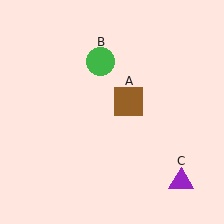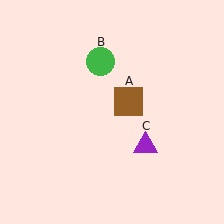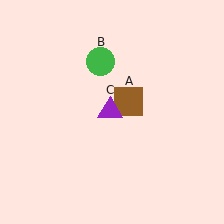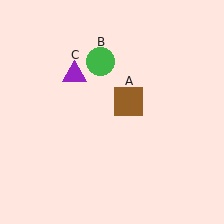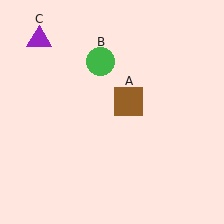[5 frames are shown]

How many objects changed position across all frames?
1 object changed position: purple triangle (object C).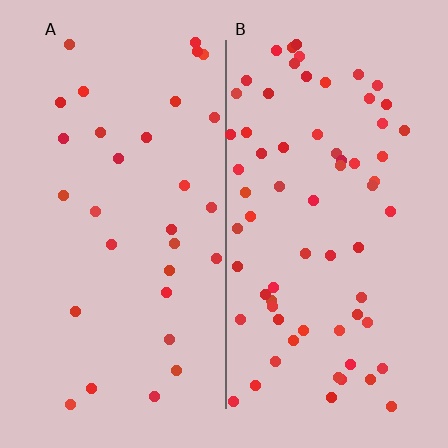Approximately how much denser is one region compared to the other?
Approximately 2.2× — region B over region A.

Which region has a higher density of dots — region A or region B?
B (the right).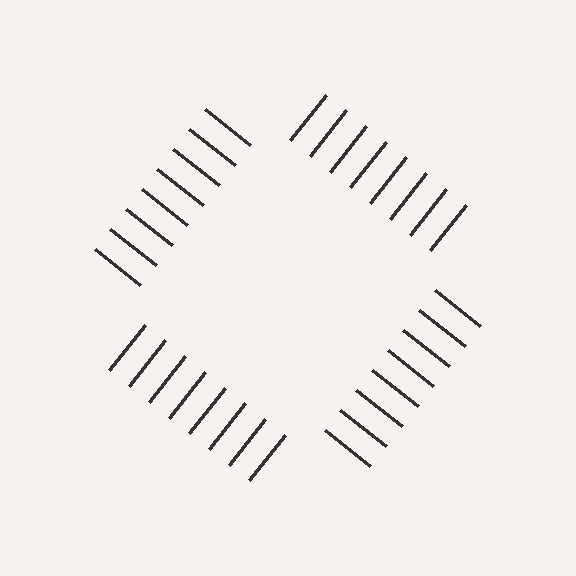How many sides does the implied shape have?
4 sides — the line-ends trace a square.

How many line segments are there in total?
32 — 8 along each of the 4 edges.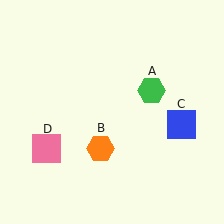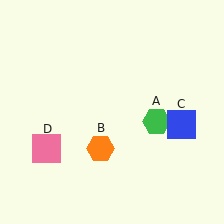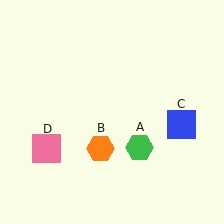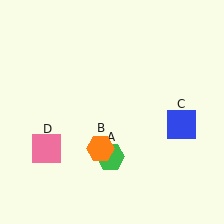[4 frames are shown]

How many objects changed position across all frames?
1 object changed position: green hexagon (object A).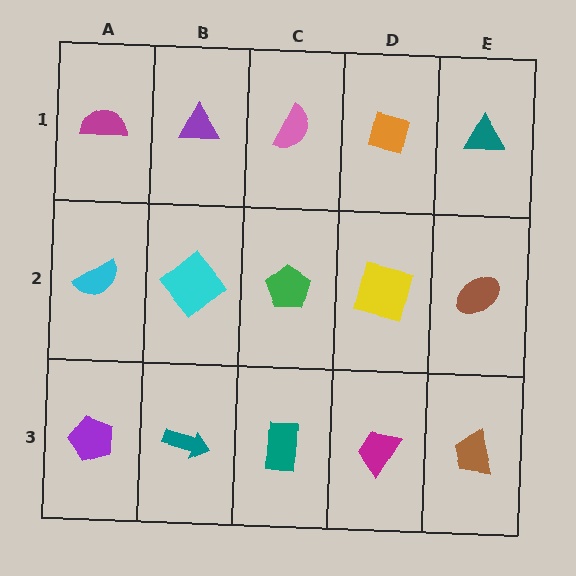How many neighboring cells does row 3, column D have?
3.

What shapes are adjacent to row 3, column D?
A yellow square (row 2, column D), a teal rectangle (row 3, column C), a brown trapezoid (row 3, column E).